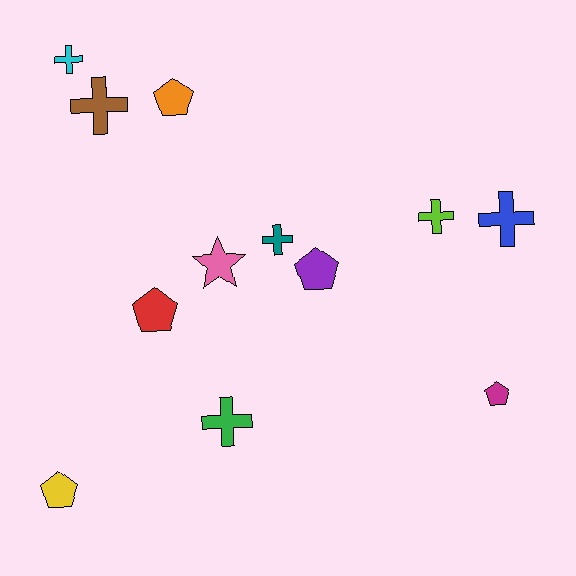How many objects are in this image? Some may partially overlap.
There are 12 objects.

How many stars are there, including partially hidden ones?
There is 1 star.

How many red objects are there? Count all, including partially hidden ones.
There is 1 red object.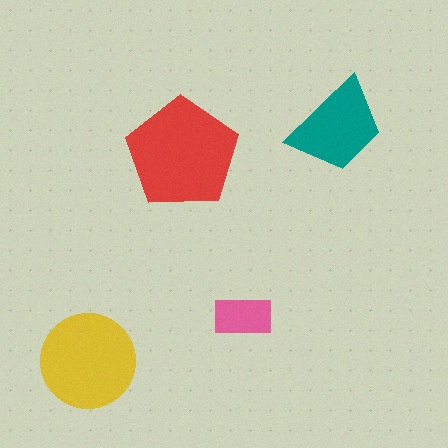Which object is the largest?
The red pentagon.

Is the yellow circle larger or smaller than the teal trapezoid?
Larger.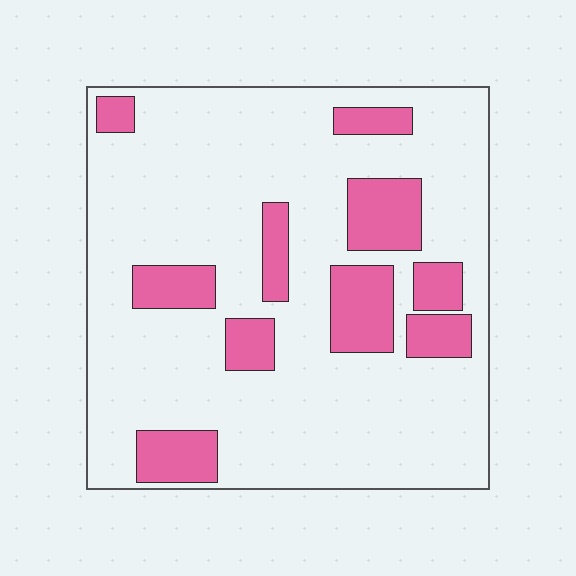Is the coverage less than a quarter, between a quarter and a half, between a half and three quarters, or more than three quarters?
Less than a quarter.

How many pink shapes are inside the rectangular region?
10.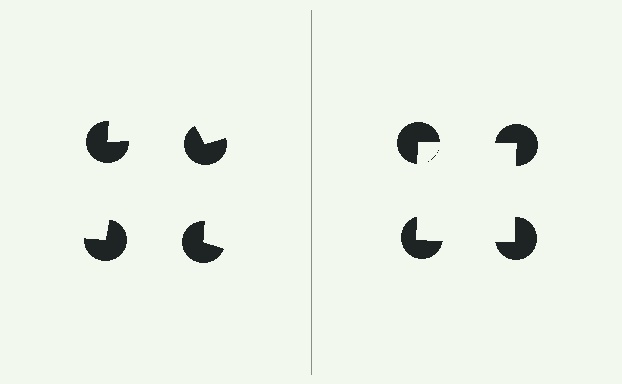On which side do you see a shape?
An illusory square appears on the right side. On the left side the wedge cuts are rotated, so no coherent shape forms.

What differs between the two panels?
The pac-man discs are positioned identically on both sides; only the wedge orientations differ. On the right they align to a square; on the left they are misaligned.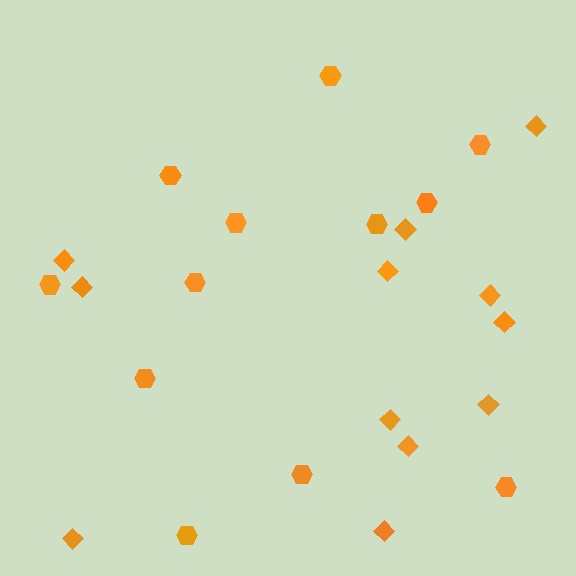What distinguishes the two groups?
There are 2 groups: one group of hexagons (12) and one group of diamonds (12).